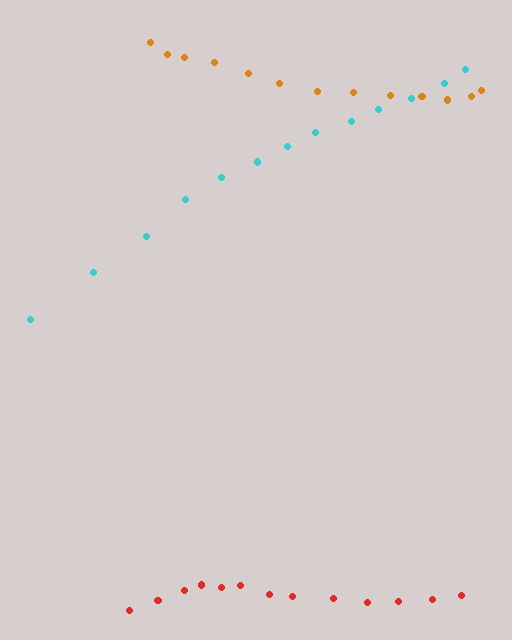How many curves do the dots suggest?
There are 3 distinct paths.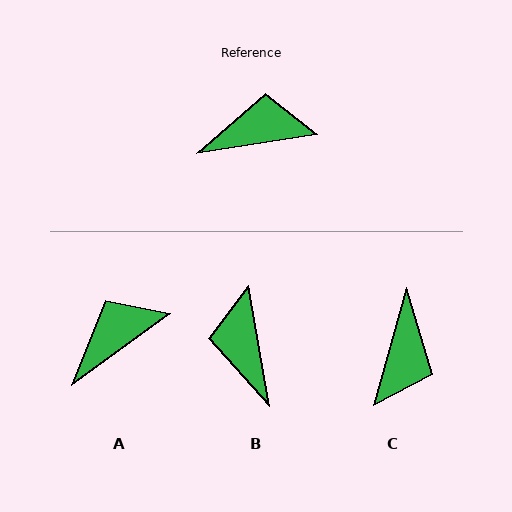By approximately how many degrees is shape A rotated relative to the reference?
Approximately 27 degrees counter-clockwise.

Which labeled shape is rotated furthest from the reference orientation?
C, about 115 degrees away.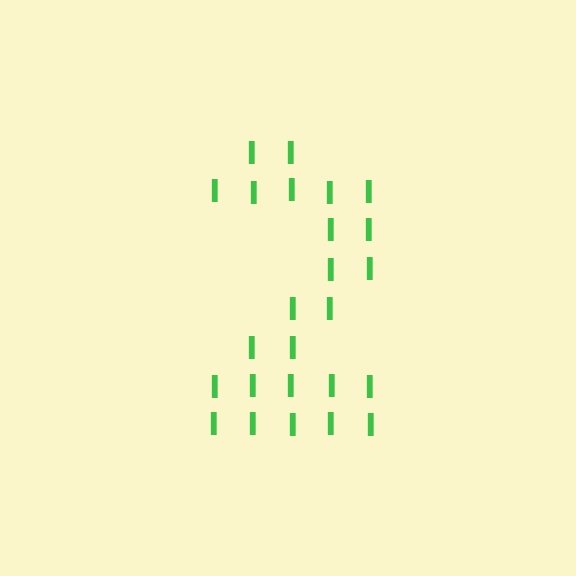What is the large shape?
The large shape is the digit 2.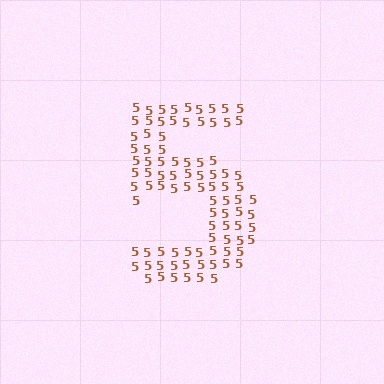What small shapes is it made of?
It is made of small digit 5's.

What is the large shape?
The large shape is the digit 5.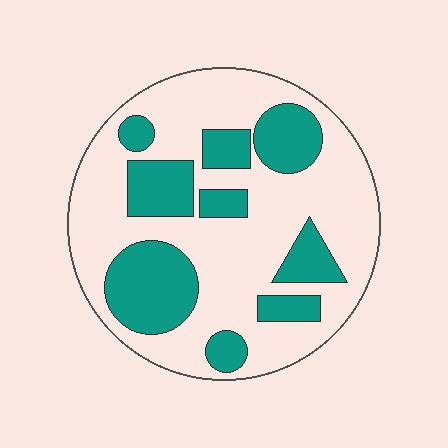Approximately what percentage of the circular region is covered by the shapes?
Approximately 30%.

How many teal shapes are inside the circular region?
9.